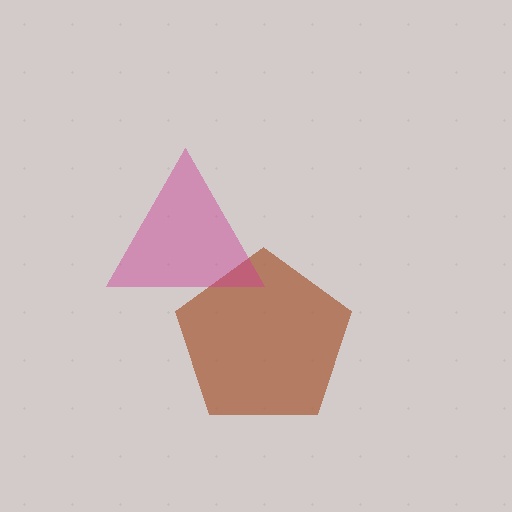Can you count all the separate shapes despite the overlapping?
Yes, there are 2 separate shapes.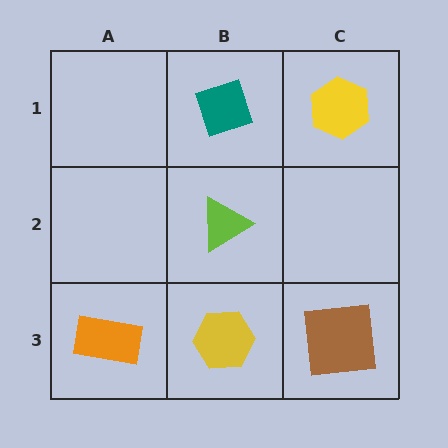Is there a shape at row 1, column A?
No, that cell is empty.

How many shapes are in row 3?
3 shapes.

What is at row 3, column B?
A yellow hexagon.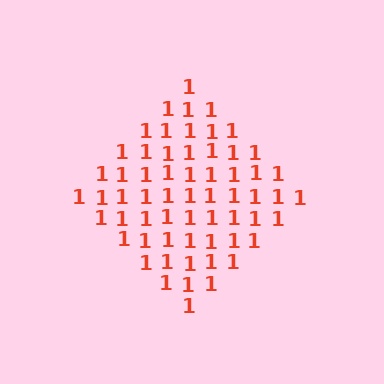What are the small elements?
The small elements are digit 1's.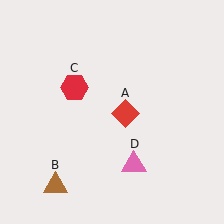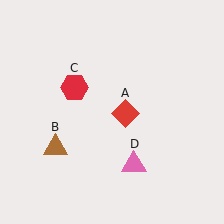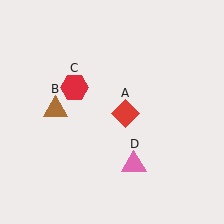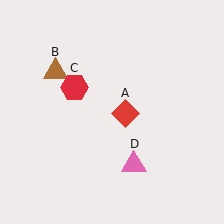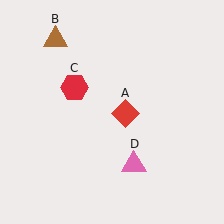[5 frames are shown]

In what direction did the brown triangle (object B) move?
The brown triangle (object B) moved up.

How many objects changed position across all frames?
1 object changed position: brown triangle (object B).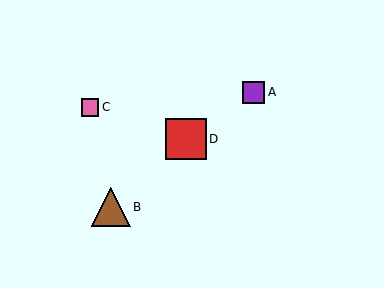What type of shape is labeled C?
Shape C is a pink square.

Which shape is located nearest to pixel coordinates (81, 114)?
The pink square (labeled C) at (90, 107) is nearest to that location.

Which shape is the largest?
The red square (labeled D) is the largest.